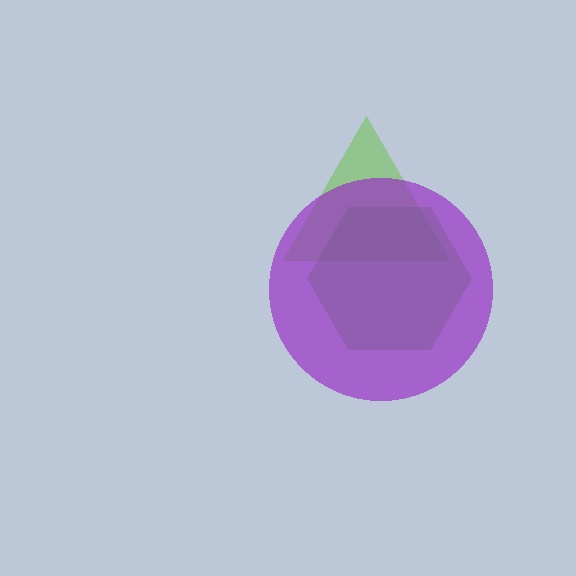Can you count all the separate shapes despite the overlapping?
Yes, there are 3 separate shapes.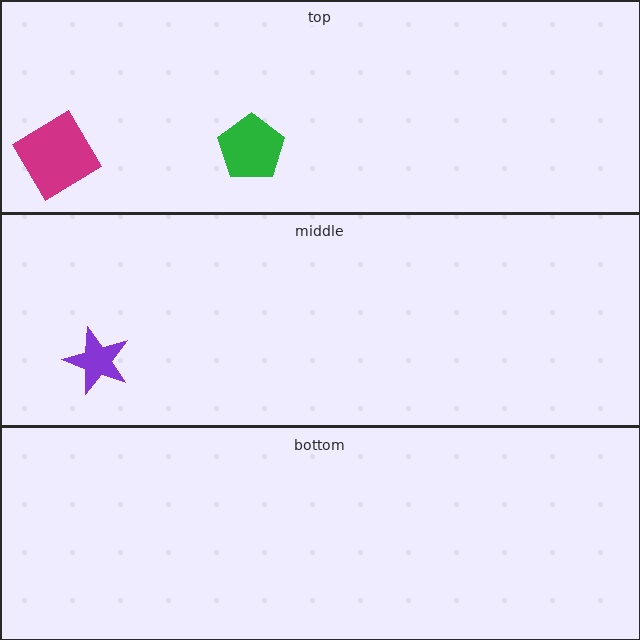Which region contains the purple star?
The middle region.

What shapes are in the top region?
The green pentagon, the magenta diamond.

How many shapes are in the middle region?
1.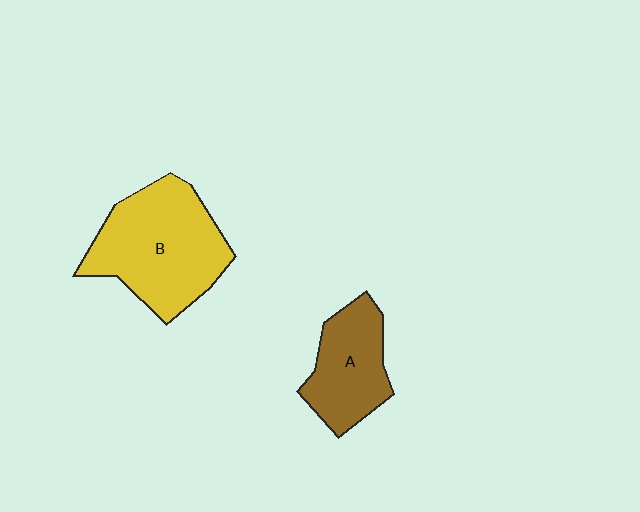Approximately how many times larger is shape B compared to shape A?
Approximately 1.6 times.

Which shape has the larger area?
Shape B (yellow).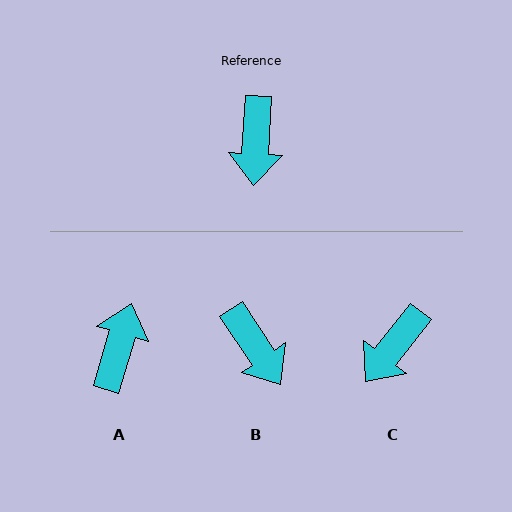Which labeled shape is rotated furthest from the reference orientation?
A, about 167 degrees away.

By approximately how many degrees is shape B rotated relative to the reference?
Approximately 37 degrees counter-clockwise.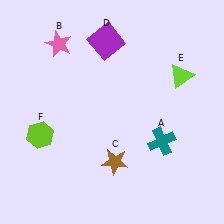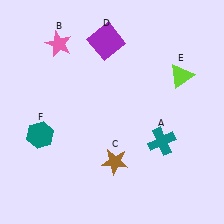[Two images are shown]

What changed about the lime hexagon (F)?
In Image 1, F is lime. In Image 2, it changed to teal.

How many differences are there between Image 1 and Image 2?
There is 1 difference between the two images.